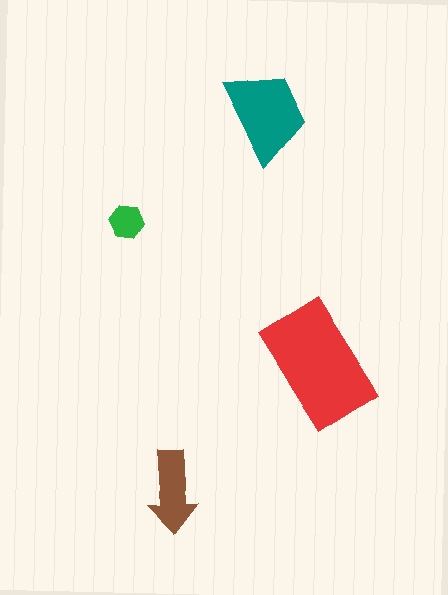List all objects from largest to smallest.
The red rectangle, the teal trapezoid, the brown arrow, the green hexagon.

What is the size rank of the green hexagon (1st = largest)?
4th.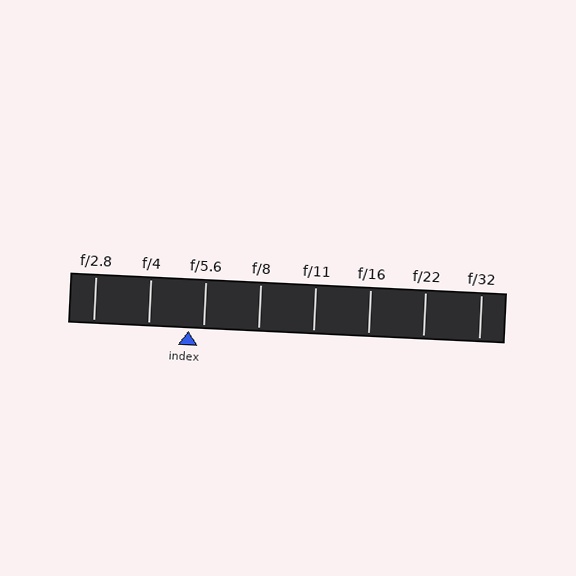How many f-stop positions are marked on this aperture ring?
There are 8 f-stop positions marked.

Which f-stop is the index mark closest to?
The index mark is closest to f/5.6.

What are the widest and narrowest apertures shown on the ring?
The widest aperture shown is f/2.8 and the narrowest is f/32.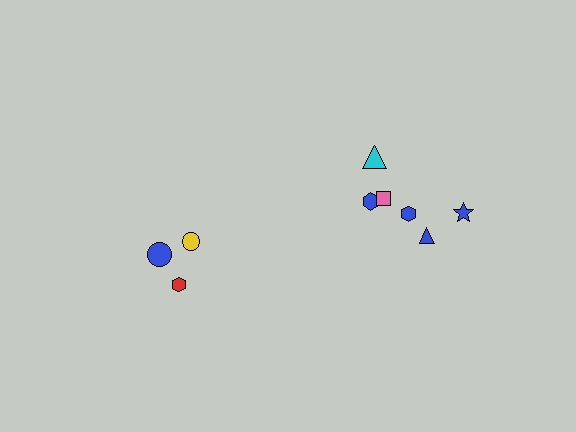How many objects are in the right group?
There are 6 objects.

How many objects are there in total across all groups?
There are 9 objects.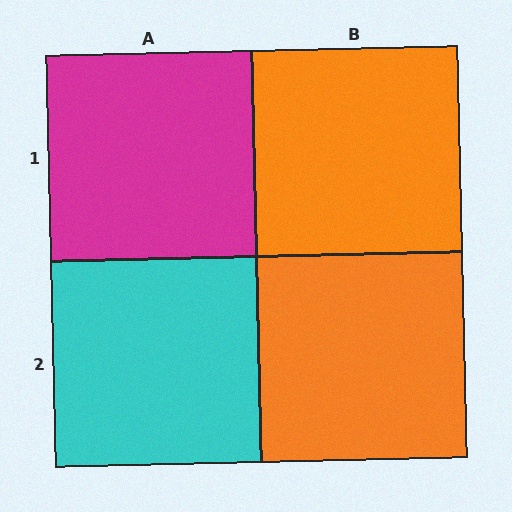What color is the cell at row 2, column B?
Orange.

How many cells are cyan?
1 cell is cyan.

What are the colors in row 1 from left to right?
Magenta, orange.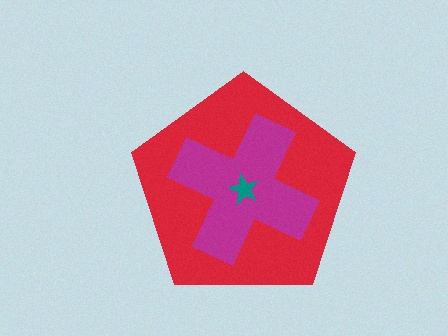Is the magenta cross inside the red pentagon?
Yes.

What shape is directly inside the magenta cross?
The teal star.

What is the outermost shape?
The red pentagon.